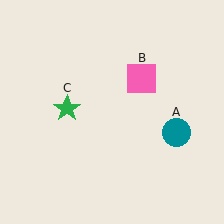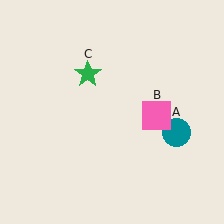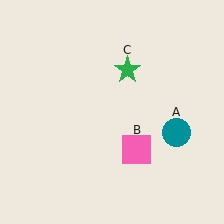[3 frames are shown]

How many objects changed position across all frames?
2 objects changed position: pink square (object B), green star (object C).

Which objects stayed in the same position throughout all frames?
Teal circle (object A) remained stationary.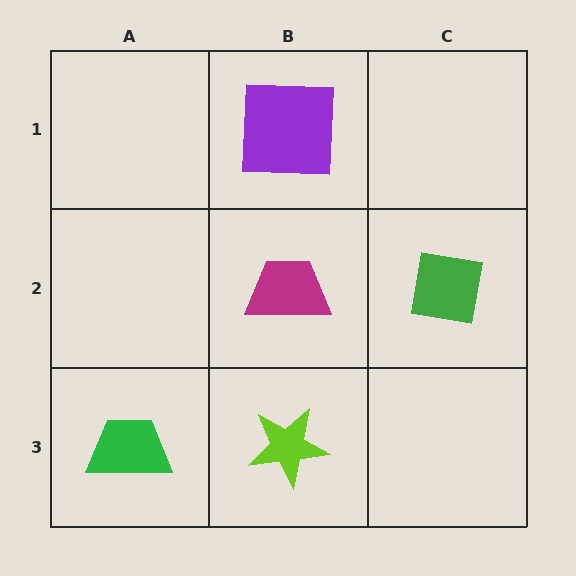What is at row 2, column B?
A magenta trapezoid.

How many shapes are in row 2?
2 shapes.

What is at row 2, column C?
A green square.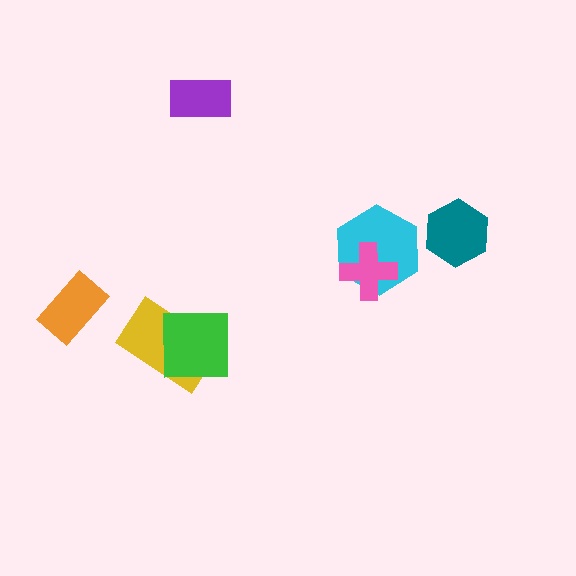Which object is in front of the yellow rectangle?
The green square is in front of the yellow rectangle.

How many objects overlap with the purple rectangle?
0 objects overlap with the purple rectangle.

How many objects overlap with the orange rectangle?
0 objects overlap with the orange rectangle.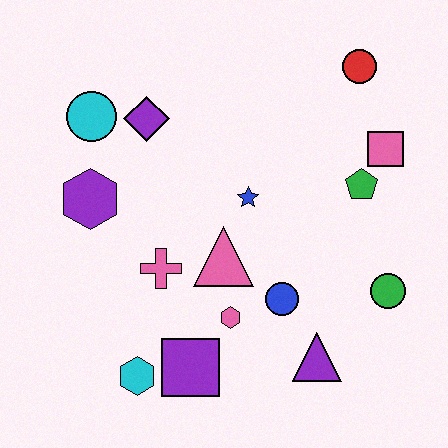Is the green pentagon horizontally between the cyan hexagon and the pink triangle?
No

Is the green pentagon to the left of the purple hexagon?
No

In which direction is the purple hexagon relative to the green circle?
The purple hexagon is to the left of the green circle.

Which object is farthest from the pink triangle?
The red circle is farthest from the pink triangle.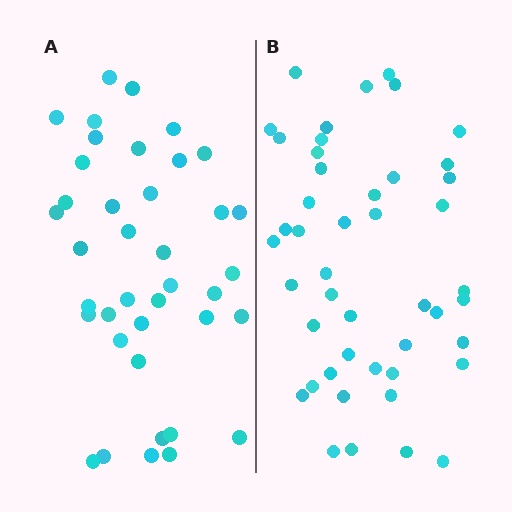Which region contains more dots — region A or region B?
Region B (the right region) has more dots.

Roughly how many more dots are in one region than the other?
Region B has roughly 8 or so more dots than region A.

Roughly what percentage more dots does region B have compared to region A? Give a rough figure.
About 20% more.